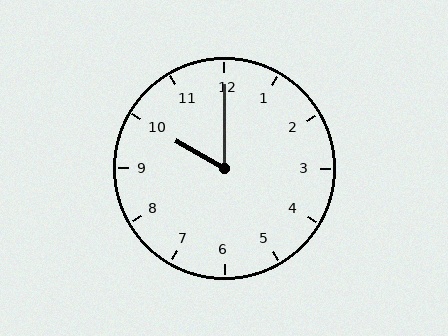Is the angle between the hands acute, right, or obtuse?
It is acute.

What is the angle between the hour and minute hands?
Approximately 60 degrees.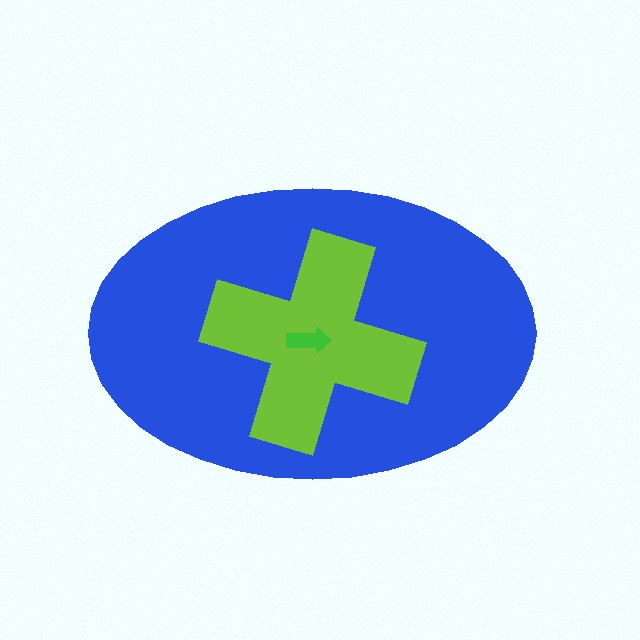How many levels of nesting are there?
3.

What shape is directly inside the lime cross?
The green arrow.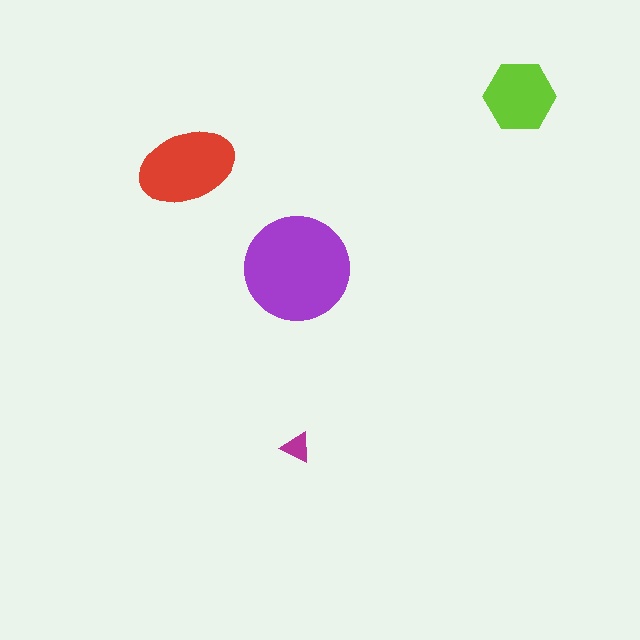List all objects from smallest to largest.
The magenta triangle, the lime hexagon, the red ellipse, the purple circle.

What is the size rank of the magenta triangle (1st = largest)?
4th.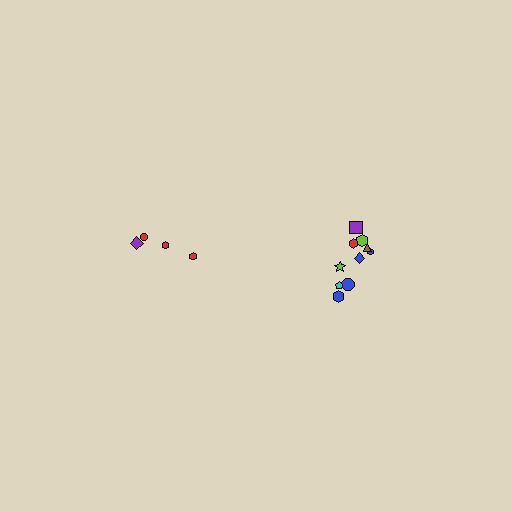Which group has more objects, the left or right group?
The right group.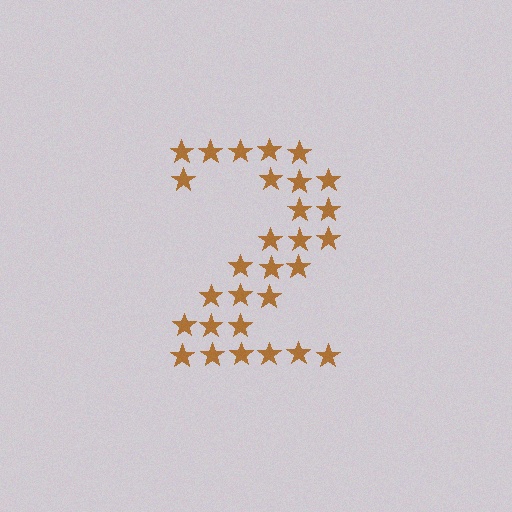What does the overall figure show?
The overall figure shows the digit 2.